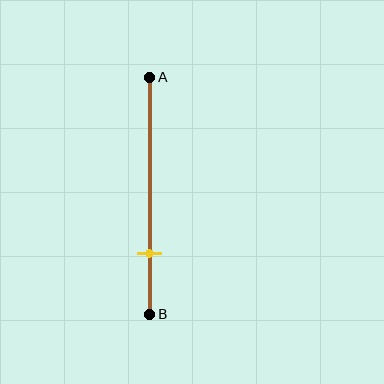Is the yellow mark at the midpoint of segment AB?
No, the mark is at about 75% from A, not at the 50% midpoint.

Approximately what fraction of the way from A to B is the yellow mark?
The yellow mark is approximately 75% of the way from A to B.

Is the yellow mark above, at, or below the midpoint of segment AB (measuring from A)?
The yellow mark is below the midpoint of segment AB.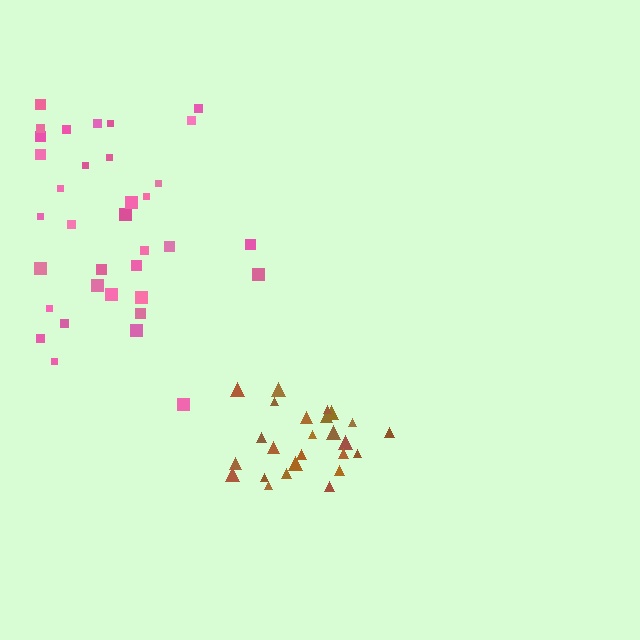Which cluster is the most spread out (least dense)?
Pink.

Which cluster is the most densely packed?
Brown.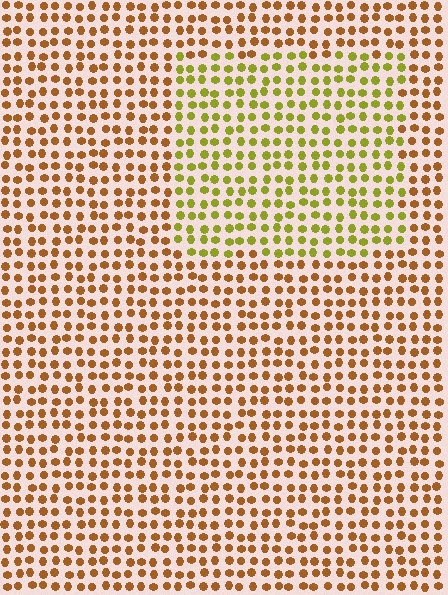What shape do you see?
I see a rectangle.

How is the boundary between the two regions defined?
The boundary is defined purely by a slight shift in hue (about 42 degrees). Spacing, size, and orientation are identical on both sides.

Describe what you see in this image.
The image is filled with small brown elements in a uniform arrangement. A rectangle-shaped region is visible where the elements are tinted to a slightly different hue, forming a subtle color boundary.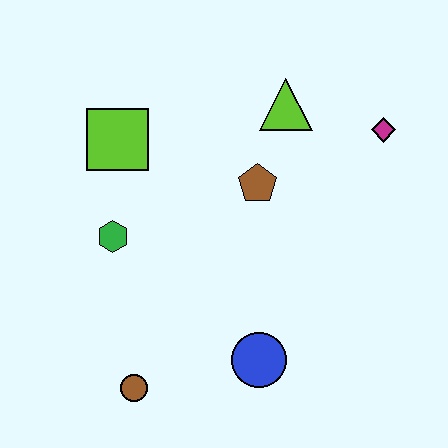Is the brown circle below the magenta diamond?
Yes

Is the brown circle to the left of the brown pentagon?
Yes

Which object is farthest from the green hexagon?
The magenta diamond is farthest from the green hexagon.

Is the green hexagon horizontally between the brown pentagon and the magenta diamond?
No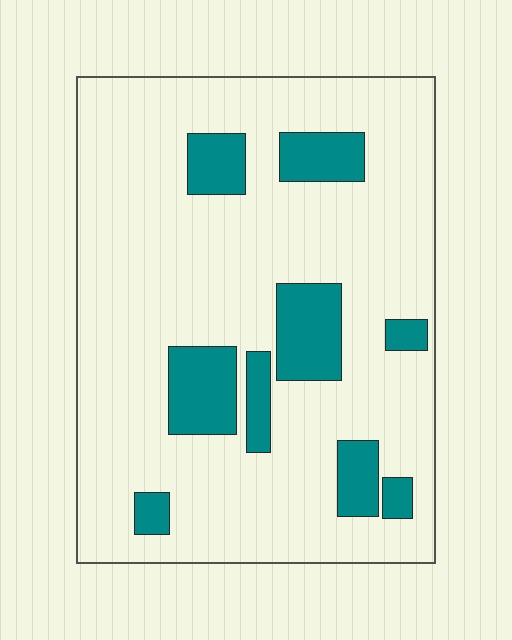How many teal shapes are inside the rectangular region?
9.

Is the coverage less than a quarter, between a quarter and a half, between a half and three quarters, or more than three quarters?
Less than a quarter.